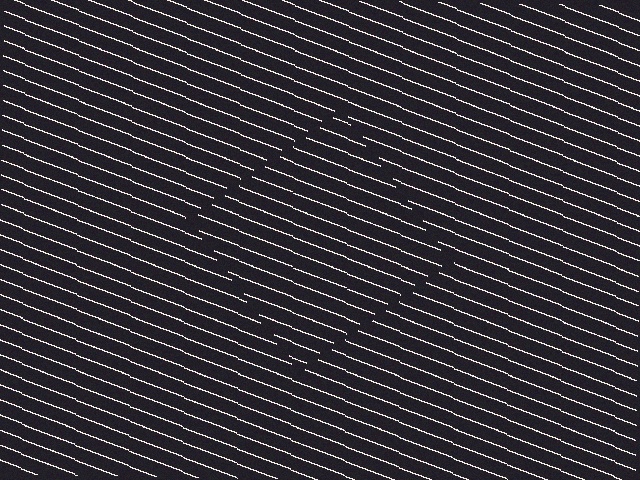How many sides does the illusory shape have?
4 sides — the line-ends trace a square.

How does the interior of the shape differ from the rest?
The interior of the shape contains the same grating, shifted by half a period — the contour is defined by the phase discontinuity where line-ends from the inner and outer gratings abut.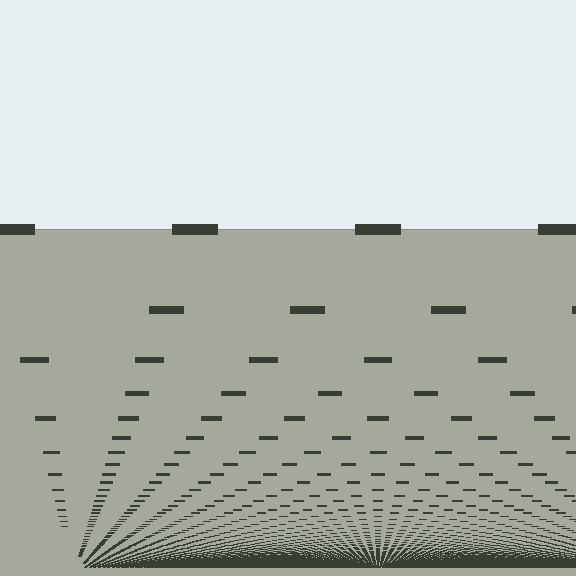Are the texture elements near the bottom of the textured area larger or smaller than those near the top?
Smaller. The gradient is inverted — elements near the bottom are smaller and denser.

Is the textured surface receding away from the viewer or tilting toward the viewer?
The surface appears to tilt toward the viewer. Texture elements get larger and sparser toward the top.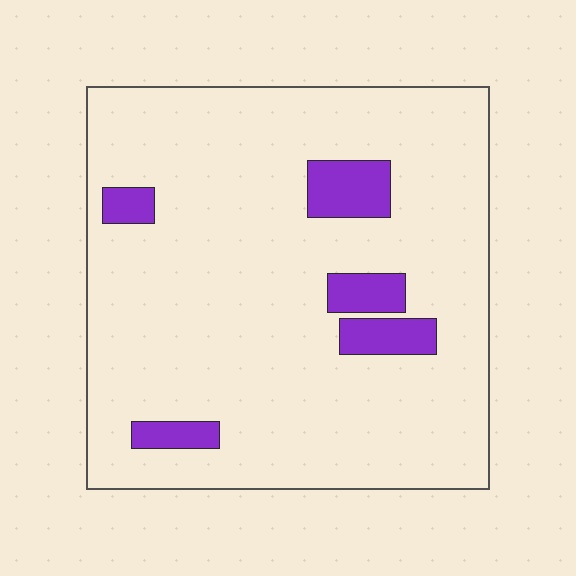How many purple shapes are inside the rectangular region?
5.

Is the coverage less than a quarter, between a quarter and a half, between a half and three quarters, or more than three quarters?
Less than a quarter.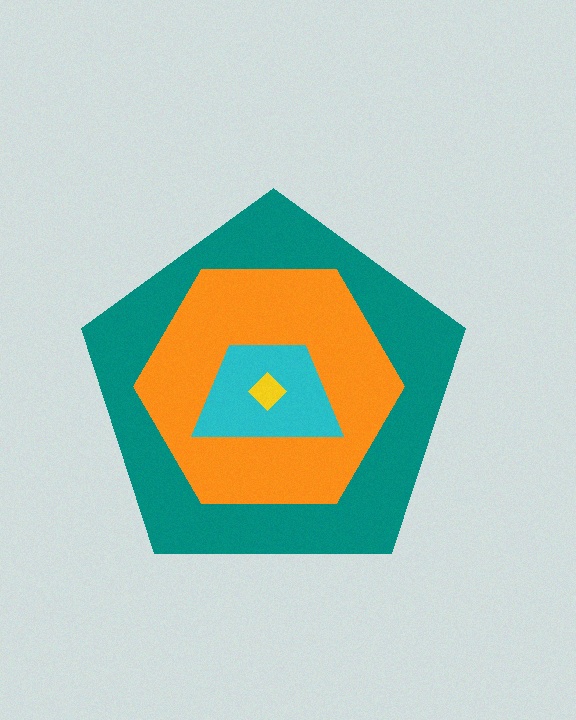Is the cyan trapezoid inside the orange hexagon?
Yes.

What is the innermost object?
The yellow diamond.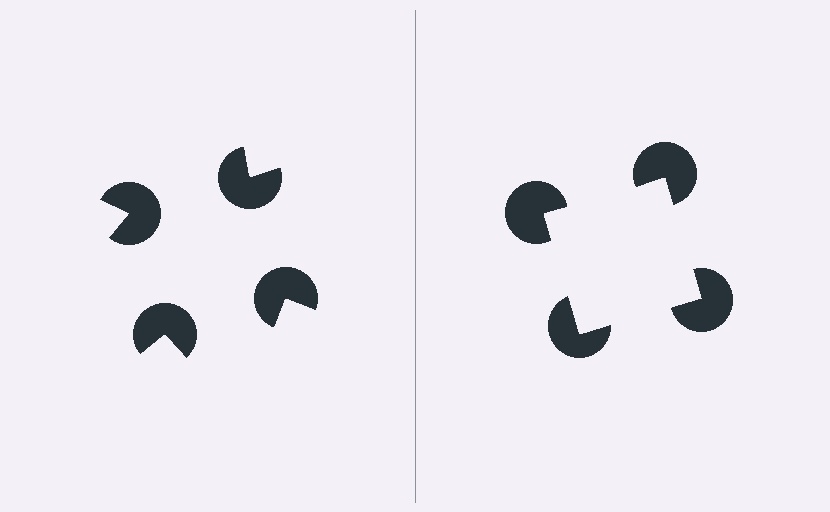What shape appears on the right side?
An illusory square.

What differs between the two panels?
The pac-man discs are positioned identically on both sides; only the wedge orientations differ. On the right they align to a square; on the left they are misaligned.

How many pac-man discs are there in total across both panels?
8 — 4 on each side.